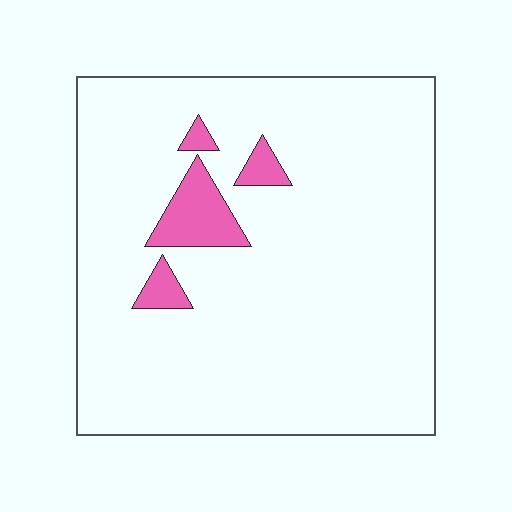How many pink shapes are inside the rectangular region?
4.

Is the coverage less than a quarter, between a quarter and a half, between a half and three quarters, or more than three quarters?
Less than a quarter.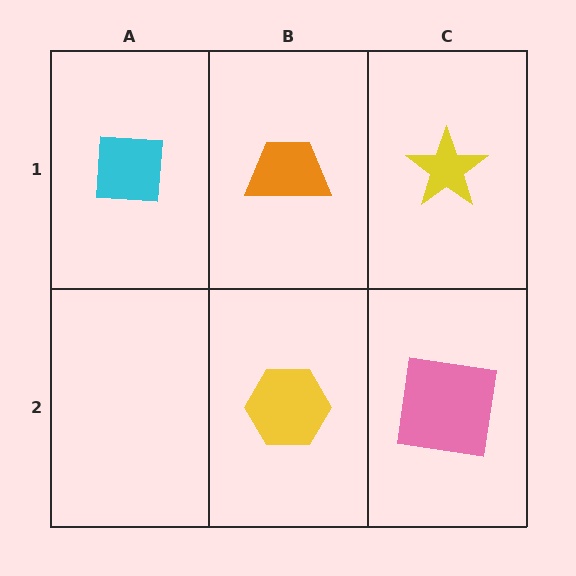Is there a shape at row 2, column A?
No, that cell is empty.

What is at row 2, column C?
A pink square.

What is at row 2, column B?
A yellow hexagon.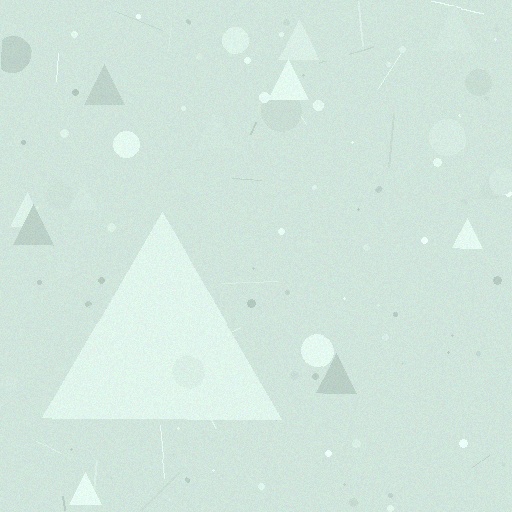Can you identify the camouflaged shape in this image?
The camouflaged shape is a triangle.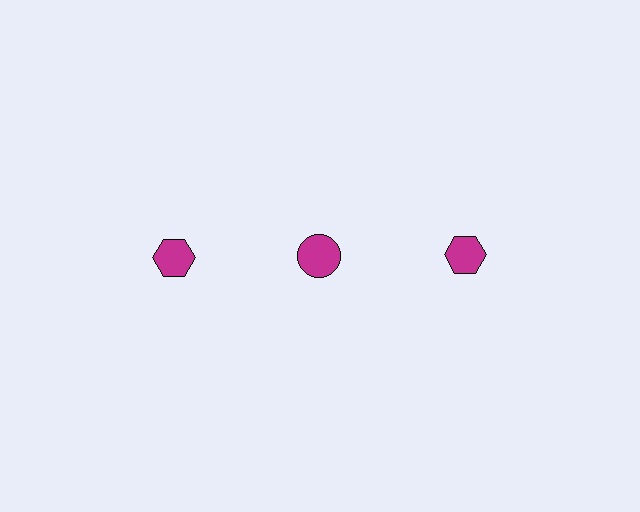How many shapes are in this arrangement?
There are 3 shapes arranged in a grid pattern.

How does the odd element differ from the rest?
It has a different shape: circle instead of hexagon.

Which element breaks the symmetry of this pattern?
The magenta circle in the top row, second from left column breaks the symmetry. All other shapes are magenta hexagons.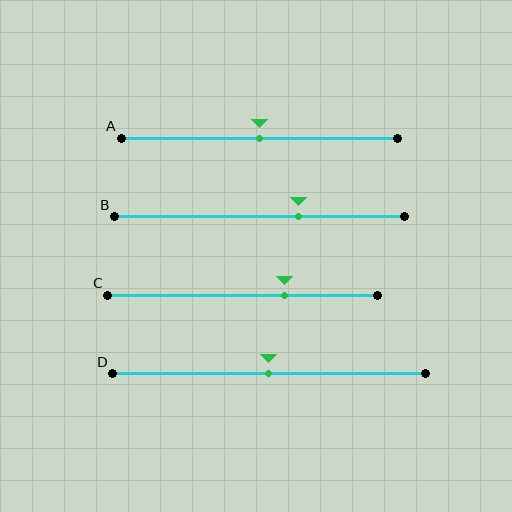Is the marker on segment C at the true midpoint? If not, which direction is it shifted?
No, the marker on segment C is shifted to the right by about 15% of the segment length.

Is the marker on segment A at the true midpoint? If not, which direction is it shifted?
Yes, the marker on segment A is at the true midpoint.